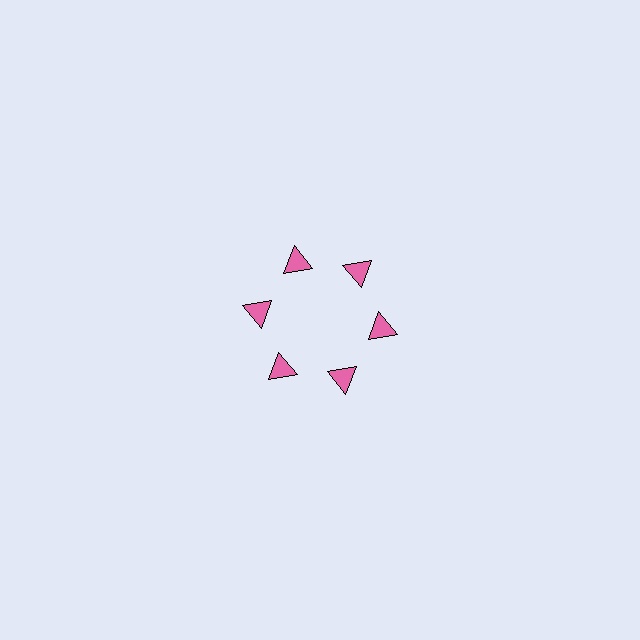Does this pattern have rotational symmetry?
Yes, this pattern has 6-fold rotational symmetry. It looks the same after rotating 60 degrees around the center.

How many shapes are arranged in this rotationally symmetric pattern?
There are 6 shapes, arranged in 6 groups of 1.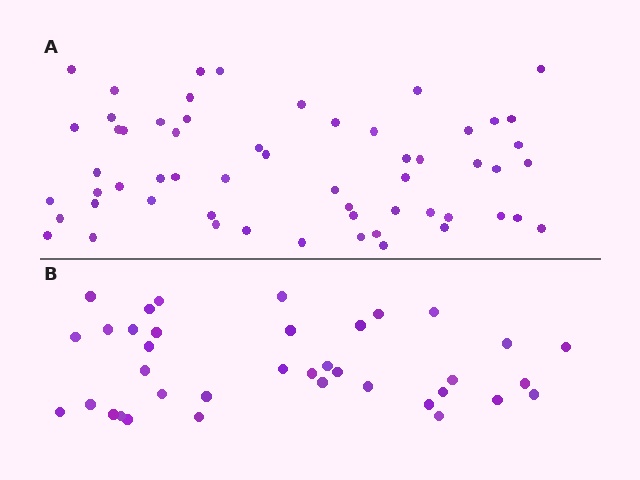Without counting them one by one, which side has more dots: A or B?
Region A (the top region) has more dots.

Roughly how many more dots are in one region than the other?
Region A has approximately 20 more dots than region B.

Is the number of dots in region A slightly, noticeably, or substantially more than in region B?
Region A has substantially more. The ratio is roughly 1.6 to 1.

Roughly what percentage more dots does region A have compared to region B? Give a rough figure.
About 55% more.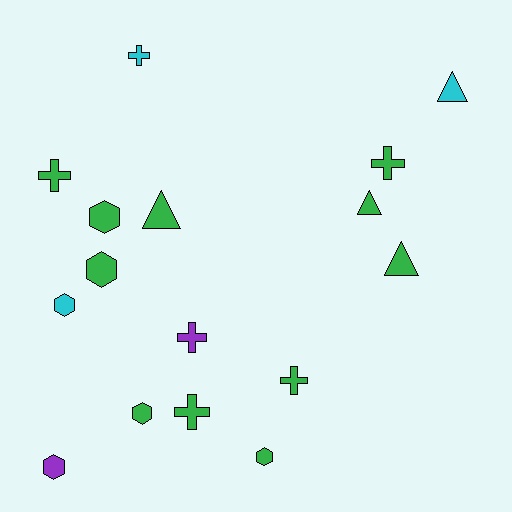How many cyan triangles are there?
There is 1 cyan triangle.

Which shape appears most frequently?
Hexagon, with 6 objects.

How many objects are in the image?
There are 16 objects.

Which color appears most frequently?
Green, with 11 objects.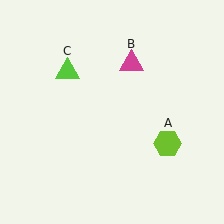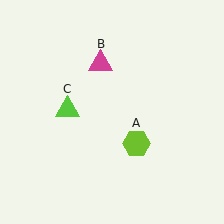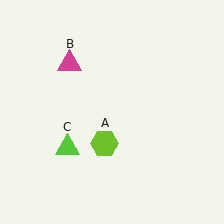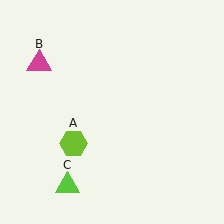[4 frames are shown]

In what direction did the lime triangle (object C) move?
The lime triangle (object C) moved down.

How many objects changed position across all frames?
3 objects changed position: lime hexagon (object A), magenta triangle (object B), lime triangle (object C).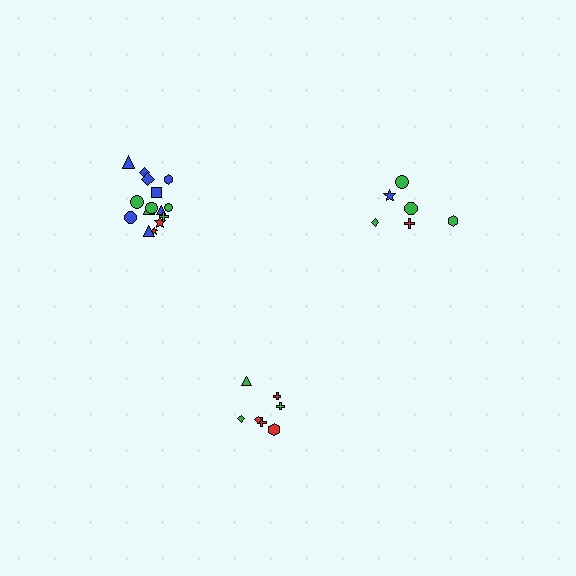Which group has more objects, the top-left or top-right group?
The top-left group.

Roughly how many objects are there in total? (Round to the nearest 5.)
Roughly 30 objects in total.